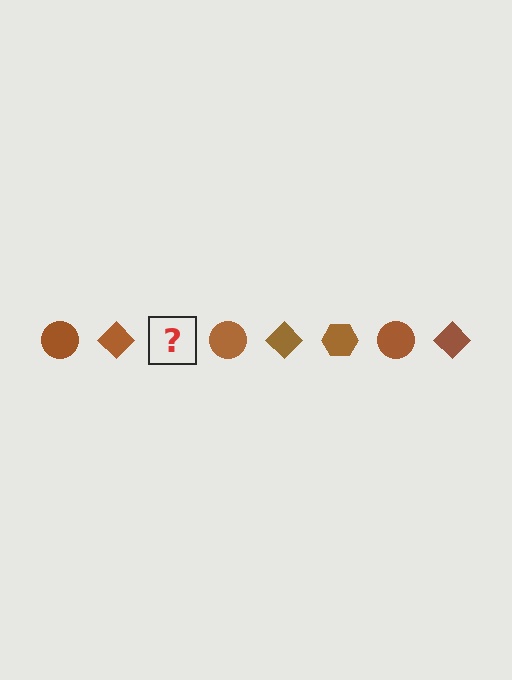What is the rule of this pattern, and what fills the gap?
The rule is that the pattern cycles through circle, diamond, hexagon shapes in brown. The gap should be filled with a brown hexagon.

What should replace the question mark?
The question mark should be replaced with a brown hexagon.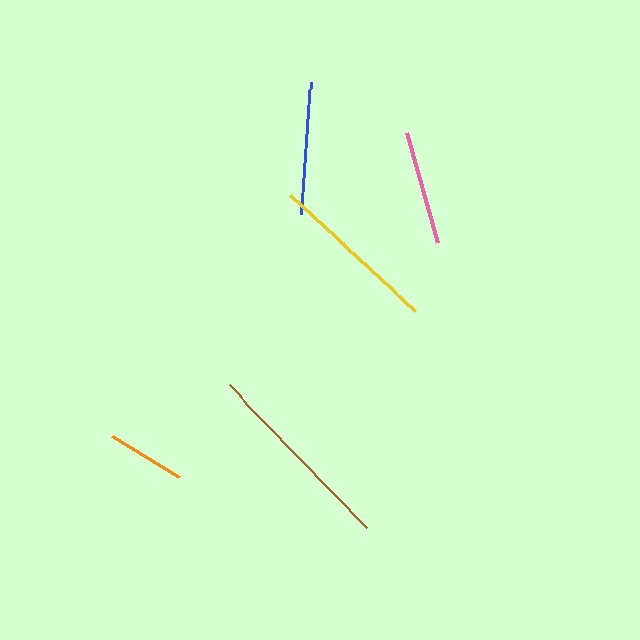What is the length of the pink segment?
The pink segment is approximately 115 pixels long.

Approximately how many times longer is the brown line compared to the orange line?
The brown line is approximately 2.5 times the length of the orange line.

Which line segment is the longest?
The brown line is the longest at approximately 198 pixels.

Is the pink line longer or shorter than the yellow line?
The yellow line is longer than the pink line.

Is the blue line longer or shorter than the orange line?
The blue line is longer than the orange line.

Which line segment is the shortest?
The orange line is the shortest at approximately 78 pixels.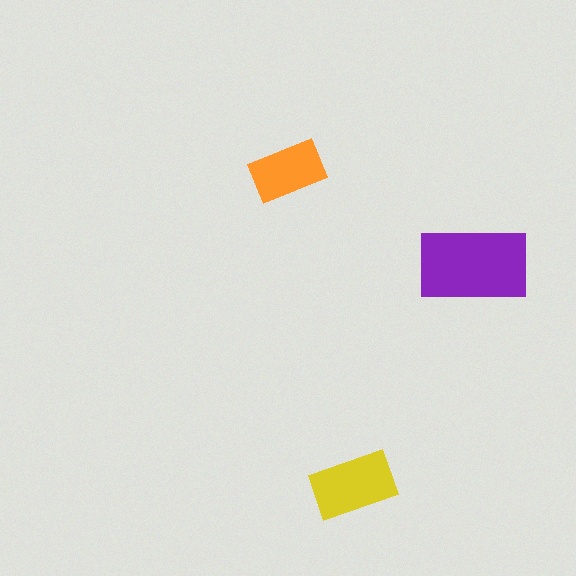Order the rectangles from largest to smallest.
the purple one, the yellow one, the orange one.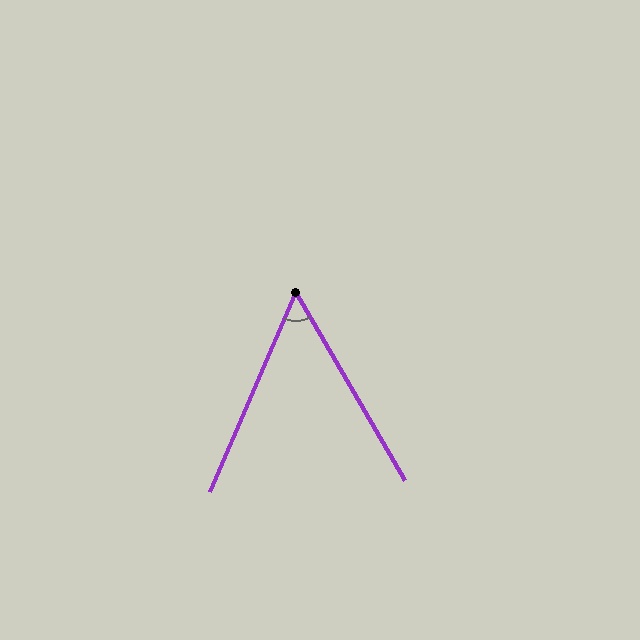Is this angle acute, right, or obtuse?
It is acute.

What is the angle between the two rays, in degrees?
Approximately 53 degrees.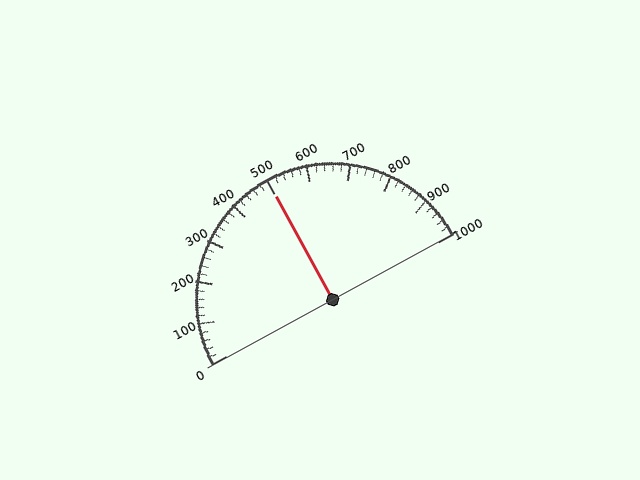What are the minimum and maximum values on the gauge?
The gauge ranges from 0 to 1000.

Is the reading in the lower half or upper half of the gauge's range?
The reading is in the upper half of the range (0 to 1000).